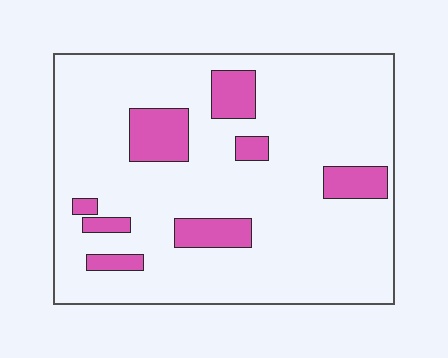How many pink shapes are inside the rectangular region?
8.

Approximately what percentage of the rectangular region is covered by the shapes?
Approximately 15%.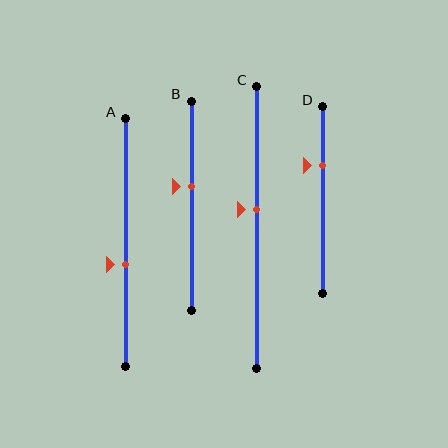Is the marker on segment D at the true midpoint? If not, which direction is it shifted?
No, the marker on segment D is shifted upward by about 19% of the segment length.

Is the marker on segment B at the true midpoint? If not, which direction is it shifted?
No, the marker on segment B is shifted upward by about 9% of the segment length.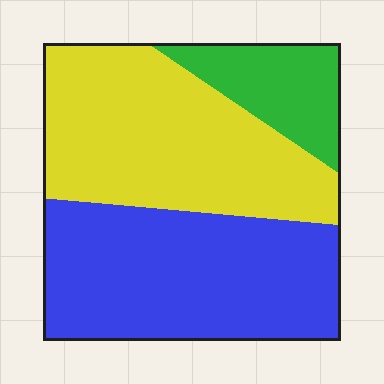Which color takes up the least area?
Green, at roughly 15%.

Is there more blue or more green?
Blue.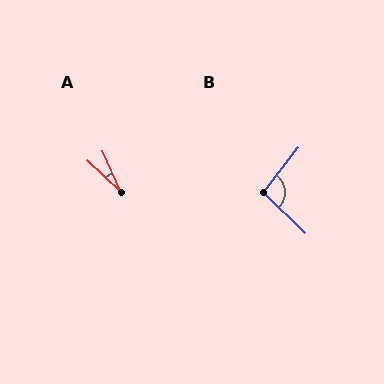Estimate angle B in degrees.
Approximately 97 degrees.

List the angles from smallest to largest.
A (23°), B (97°).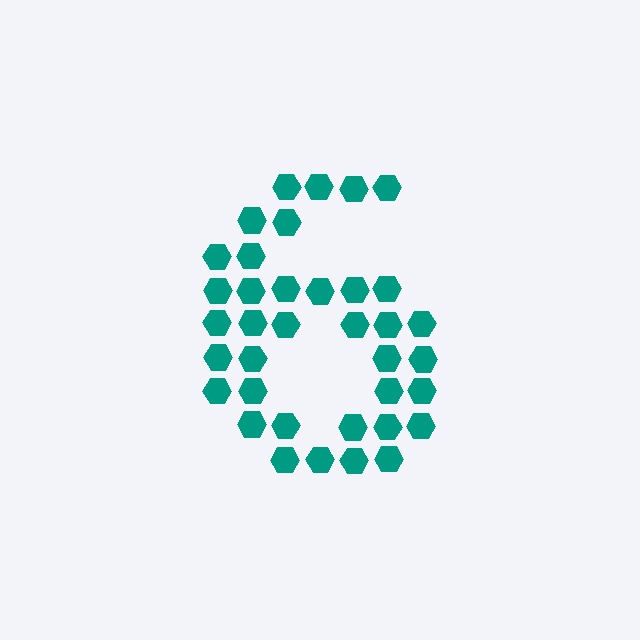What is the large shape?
The large shape is the digit 6.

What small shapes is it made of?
It is made of small hexagons.